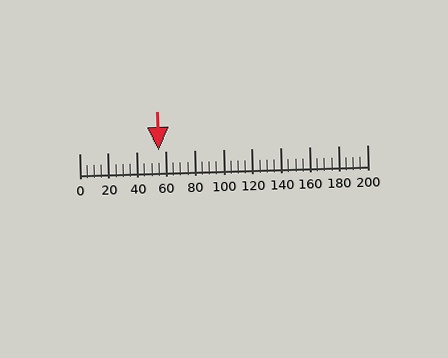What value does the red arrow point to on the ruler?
The red arrow points to approximately 55.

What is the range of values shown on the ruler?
The ruler shows values from 0 to 200.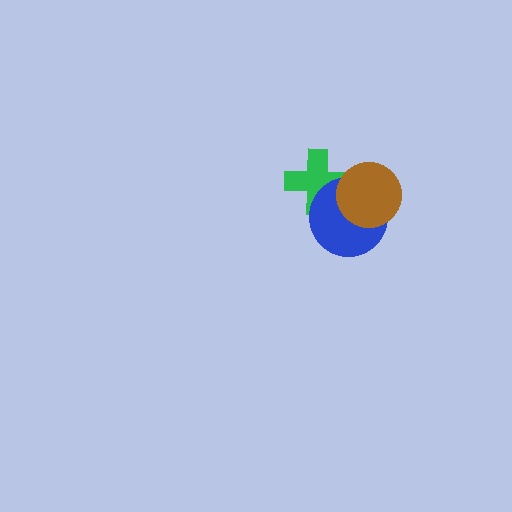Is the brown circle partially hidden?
No, no other shape covers it.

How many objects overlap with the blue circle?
2 objects overlap with the blue circle.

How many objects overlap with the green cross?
2 objects overlap with the green cross.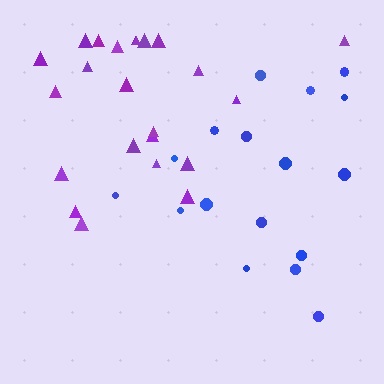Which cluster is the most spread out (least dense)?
Blue.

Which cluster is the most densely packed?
Purple.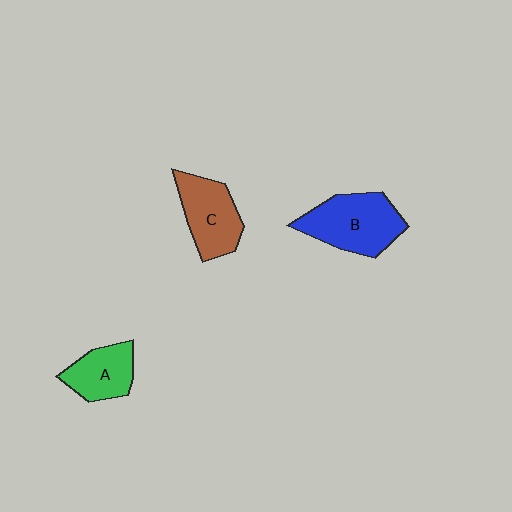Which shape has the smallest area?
Shape A (green).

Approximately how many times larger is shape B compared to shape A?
Approximately 1.5 times.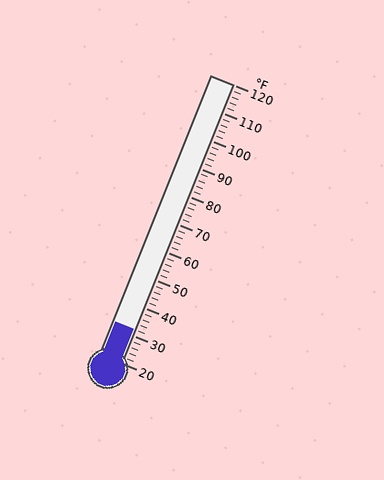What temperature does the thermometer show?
The thermometer shows approximately 32°F.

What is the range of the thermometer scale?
The thermometer scale ranges from 20°F to 120°F.